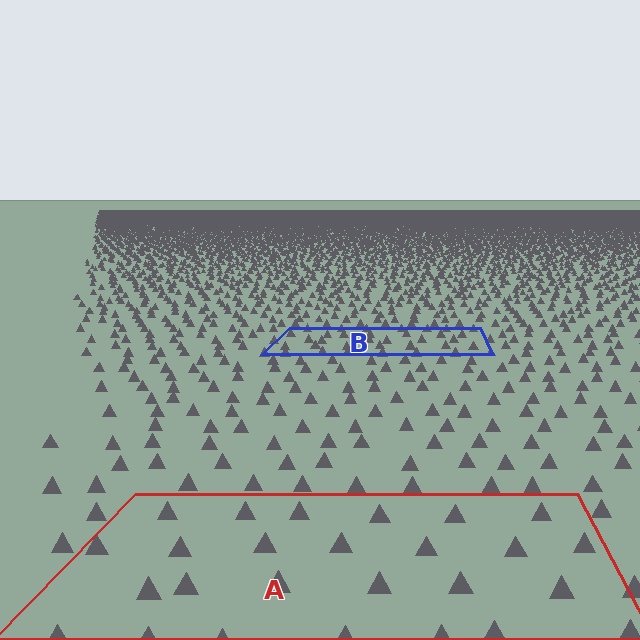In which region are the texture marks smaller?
The texture marks are smaller in region B, because it is farther away.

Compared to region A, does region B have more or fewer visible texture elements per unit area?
Region B has more texture elements per unit area — they are packed more densely because it is farther away.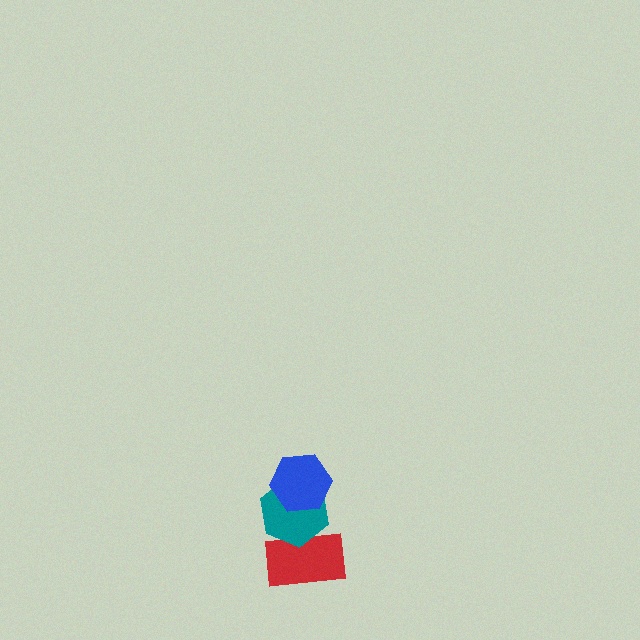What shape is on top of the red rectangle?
The teal hexagon is on top of the red rectangle.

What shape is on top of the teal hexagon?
The blue hexagon is on top of the teal hexagon.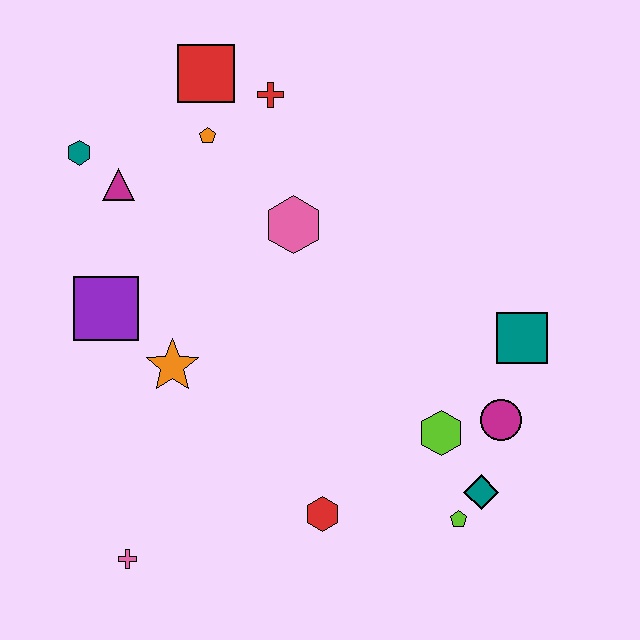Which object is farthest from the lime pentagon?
The teal hexagon is farthest from the lime pentagon.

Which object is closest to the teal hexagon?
The magenta triangle is closest to the teal hexagon.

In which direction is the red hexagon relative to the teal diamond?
The red hexagon is to the left of the teal diamond.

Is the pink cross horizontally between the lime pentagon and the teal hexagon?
Yes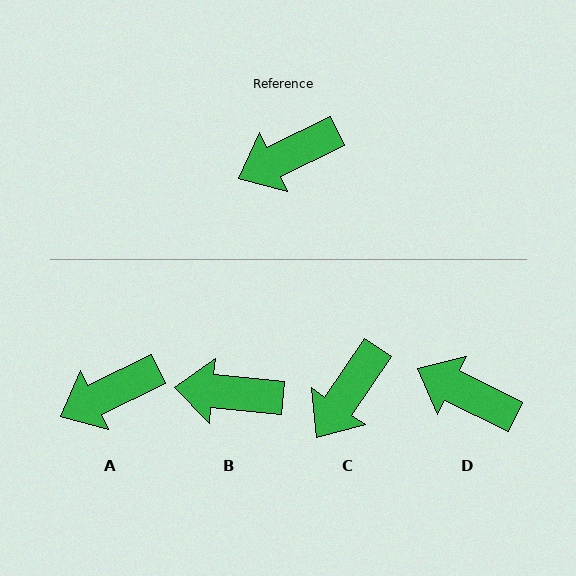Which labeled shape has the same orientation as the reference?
A.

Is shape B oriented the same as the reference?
No, it is off by about 31 degrees.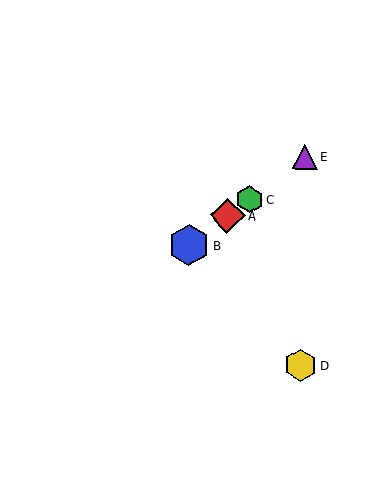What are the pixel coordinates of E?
Object E is at (305, 157).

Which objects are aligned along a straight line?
Objects A, B, C, E are aligned along a straight line.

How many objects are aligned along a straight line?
4 objects (A, B, C, E) are aligned along a straight line.